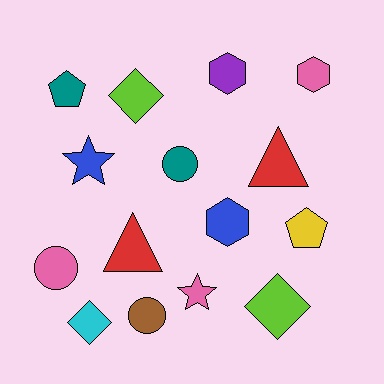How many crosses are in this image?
There are no crosses.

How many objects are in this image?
There are 15 objects.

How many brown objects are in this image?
There is 1 brown object.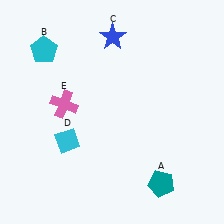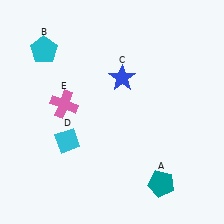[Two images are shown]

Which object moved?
The blue star (C) moved down.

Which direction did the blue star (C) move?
The blue star (C) moved down.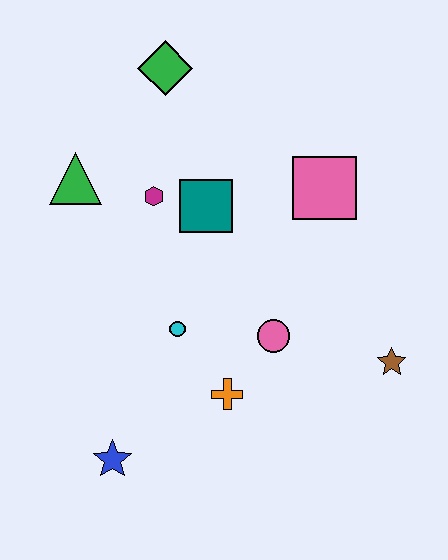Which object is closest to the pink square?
The teal square is closest to the pink square.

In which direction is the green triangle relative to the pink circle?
The green triangle is to the left of the pink circle.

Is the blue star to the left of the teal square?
Yes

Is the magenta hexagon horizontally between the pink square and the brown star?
No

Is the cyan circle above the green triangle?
No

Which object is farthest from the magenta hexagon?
The brown star is farthest from the magenta hexagon.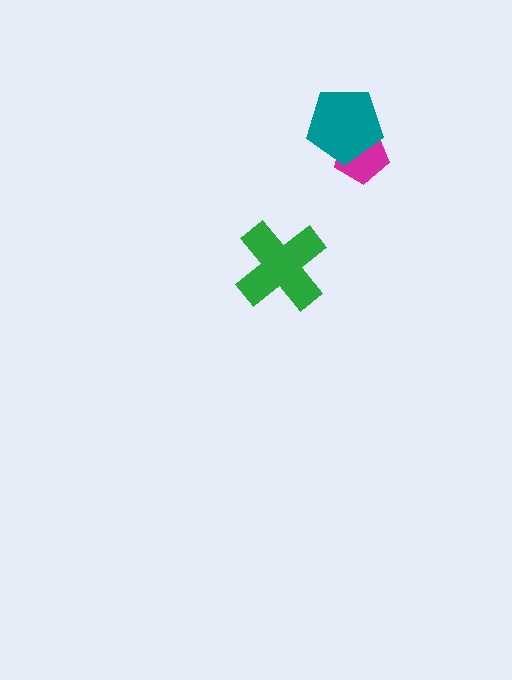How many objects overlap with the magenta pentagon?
1 object overlaps with the magenta pentagon.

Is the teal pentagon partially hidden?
No, no other shape covers it.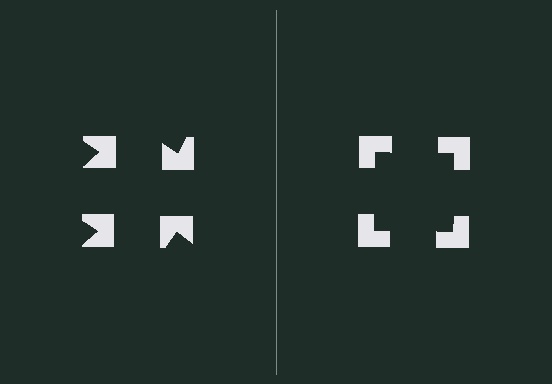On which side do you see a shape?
An illusory square appears on the right side. On the left side the wedge cuts are rotated, so no coherent shape forms.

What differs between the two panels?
The notched squares are positioned identically on both sides; only the wedge orientations differ. On the right they align to a square; on the left they are misaligned.